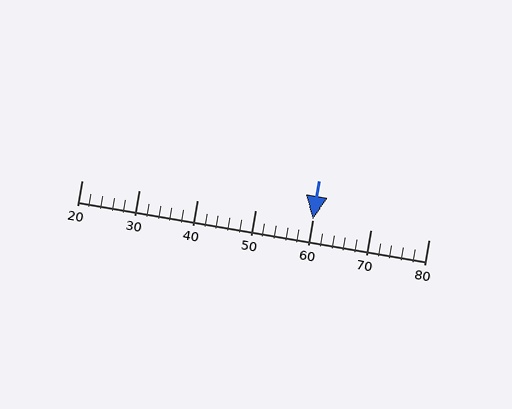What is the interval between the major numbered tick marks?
The major tick marks are spaced 10 units apart.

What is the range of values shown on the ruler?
The ruler shows values from 20 to 80.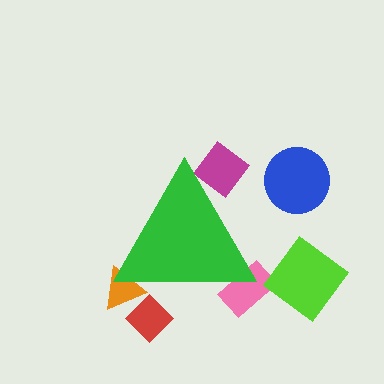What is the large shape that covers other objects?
A green triangle.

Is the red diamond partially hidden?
Yes, the red diamond is partially hidden behind the green triangle.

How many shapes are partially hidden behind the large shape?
4 shapes are partially hidden.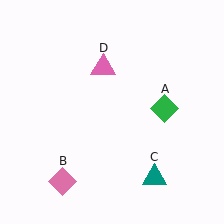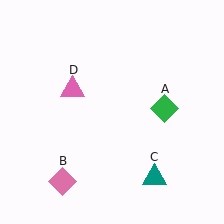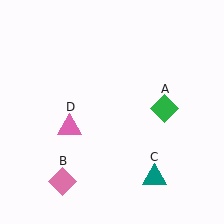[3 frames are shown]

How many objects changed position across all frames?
1 object changed position: pink triangle (object D).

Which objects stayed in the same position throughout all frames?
Green diamond (object A) and pink diamond (object B) and teal triangle (object C) remained stationary.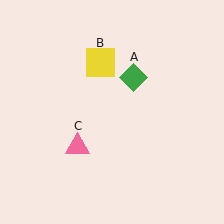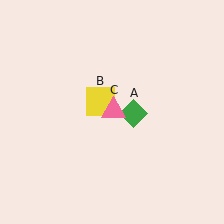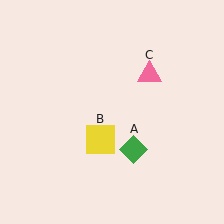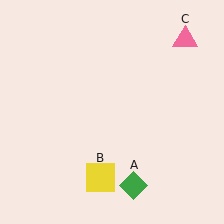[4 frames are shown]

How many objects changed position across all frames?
3 objects changed position: green diamond (object A), yellow square (object B), pink triangle (object C).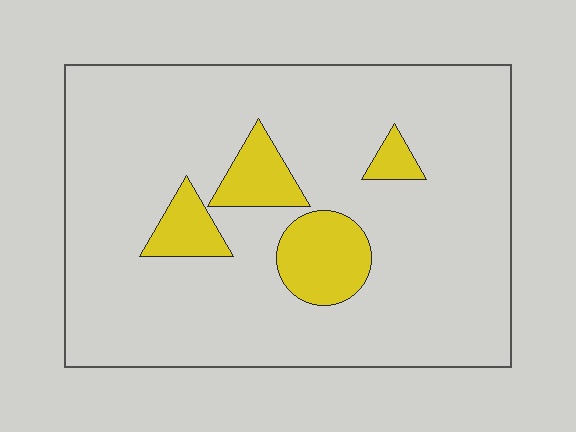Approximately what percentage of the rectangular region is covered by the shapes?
Approximately 15%.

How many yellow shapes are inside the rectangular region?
4.